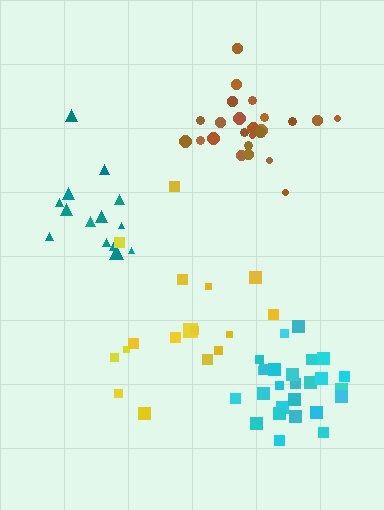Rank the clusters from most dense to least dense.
brown, cyan, teal, yellow.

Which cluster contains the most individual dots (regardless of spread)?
Cyan (26).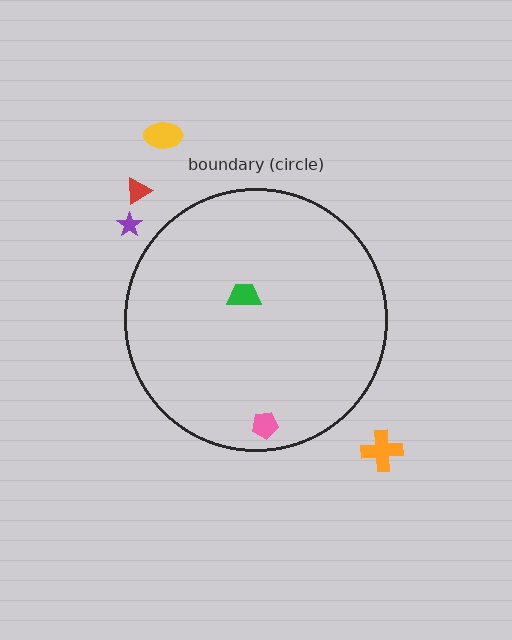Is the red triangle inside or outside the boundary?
Outside.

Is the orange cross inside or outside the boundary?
Outside.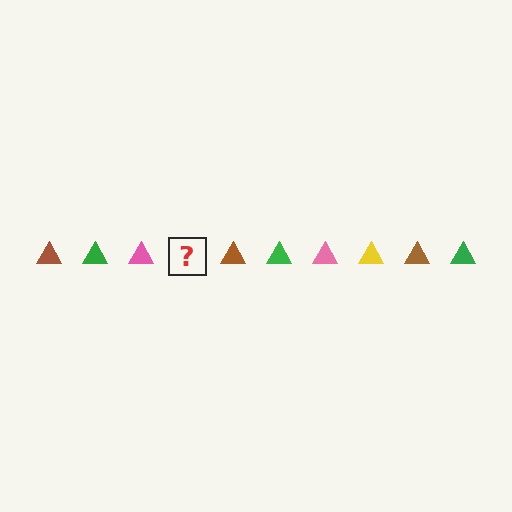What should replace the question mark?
The question mark should be replaced with a yellow triangle.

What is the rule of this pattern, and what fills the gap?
The rule is that the pattern cycles through brown, green, pink, yellow triangles. The gap should be filled with a yellow triangle.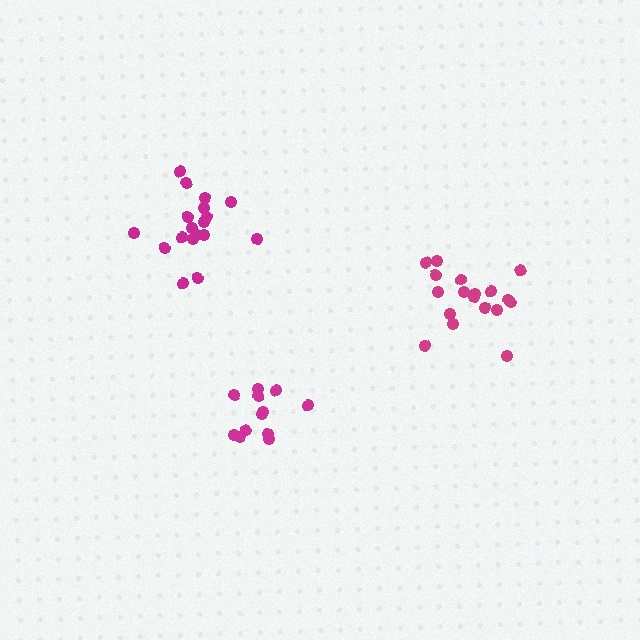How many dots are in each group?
Group 1: 12 dots, Group 2: 18 dots, Group 3: 18 dots (48 total).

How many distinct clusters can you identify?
There are 3 distinct clusters.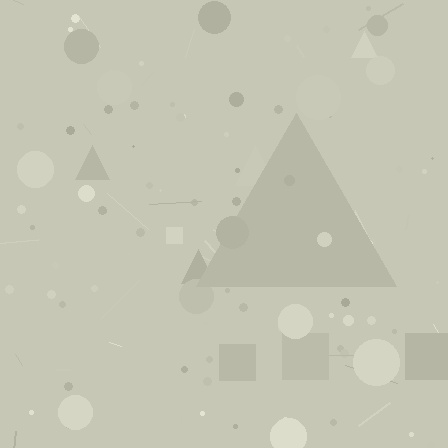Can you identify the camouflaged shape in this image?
The camouflaged shape is a triangle.